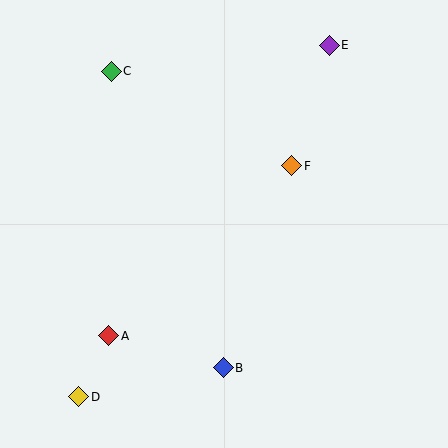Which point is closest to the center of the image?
Point F at (292, 166) is closest to the center.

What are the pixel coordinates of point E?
Point E is at (329, 45).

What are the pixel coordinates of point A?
Point A is at (109, 336).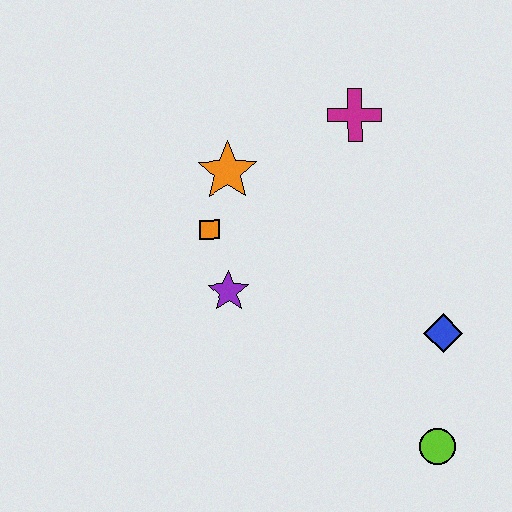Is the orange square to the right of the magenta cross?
No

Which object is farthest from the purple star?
The lime circle is farthest from the purple star.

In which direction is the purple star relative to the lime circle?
The purple star is to the left of the lime circle.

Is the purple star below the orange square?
Yes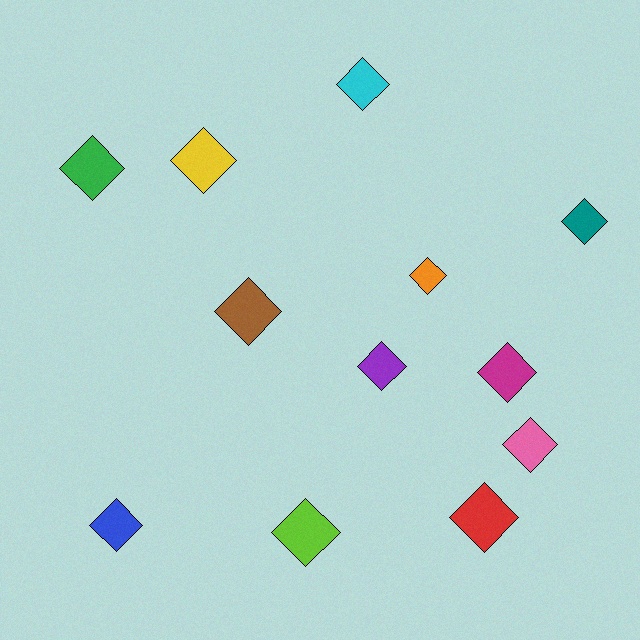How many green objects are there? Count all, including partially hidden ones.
There is 1 green object.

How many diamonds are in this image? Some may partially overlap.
There are 12 diamonds.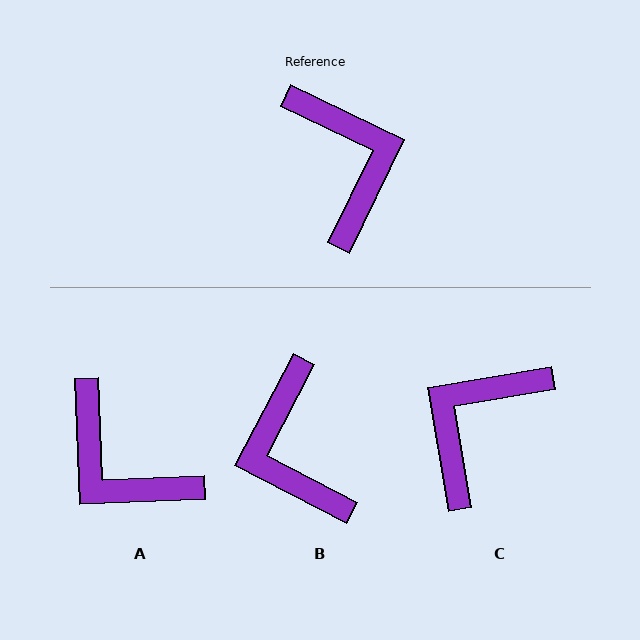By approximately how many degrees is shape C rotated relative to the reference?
Approximately 125 degrees counter-clockwise.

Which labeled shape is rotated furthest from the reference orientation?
B, about 178 degrees away.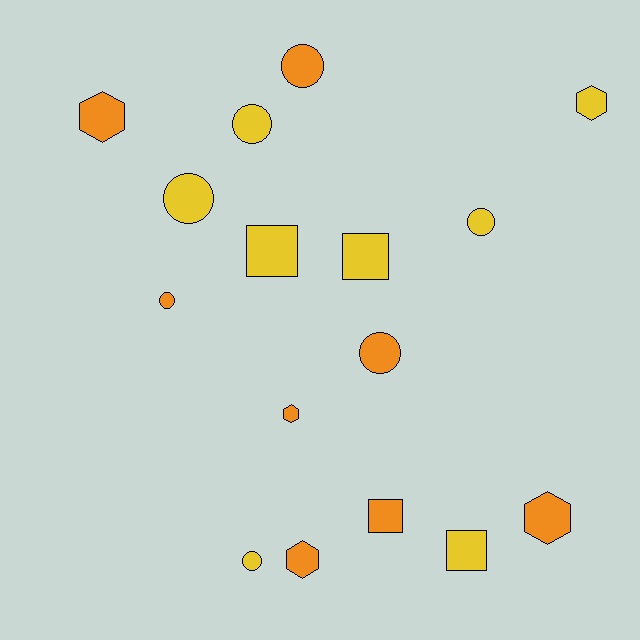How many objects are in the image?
There are 16 objects.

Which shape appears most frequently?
Circle, with 7 objects.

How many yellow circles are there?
There are 4 yellow circles.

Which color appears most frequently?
Yellow, with 8 objects.